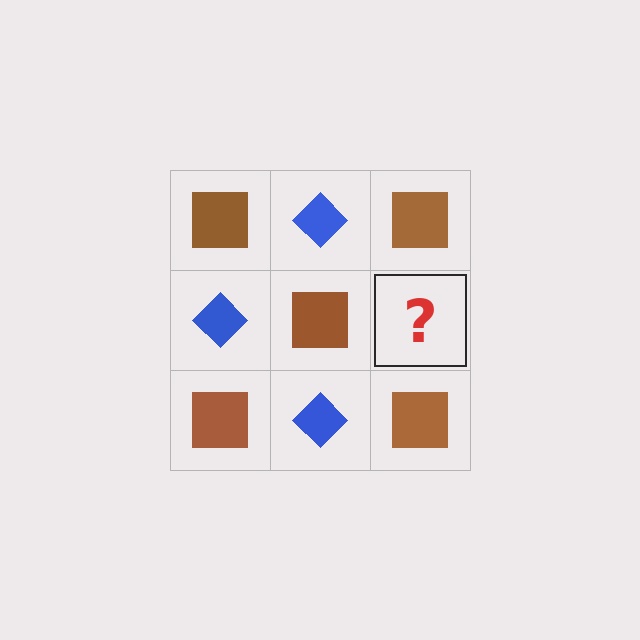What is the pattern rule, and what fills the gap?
The rule is that it alternates brown square and blue diamond in a checkerboard pattern. The gap should be filled with a blue diamond.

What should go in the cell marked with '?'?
The missing cell should contain a blue diamond.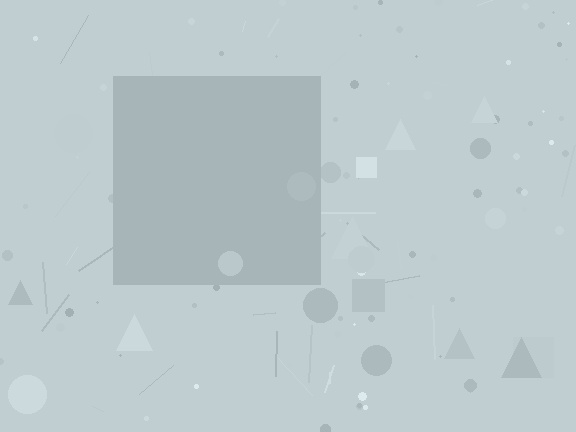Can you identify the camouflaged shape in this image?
The camouflaged shape is a square.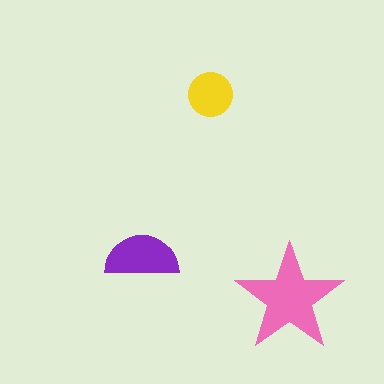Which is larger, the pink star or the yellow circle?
The pink star.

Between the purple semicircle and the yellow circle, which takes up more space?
The purple semicircle.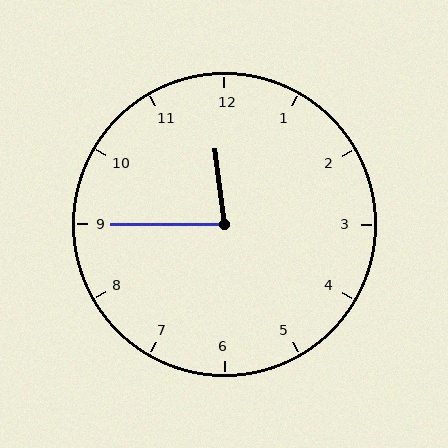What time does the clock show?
11:45.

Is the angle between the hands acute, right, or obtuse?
It is acute.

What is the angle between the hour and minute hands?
Approximately 82 degrees.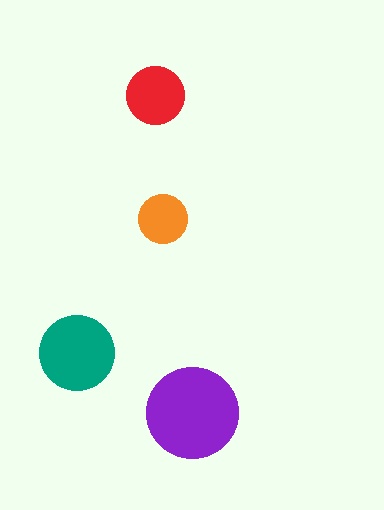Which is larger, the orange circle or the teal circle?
The teal one.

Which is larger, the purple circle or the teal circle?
The purple one.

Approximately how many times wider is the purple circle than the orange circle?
About 2 times wider.